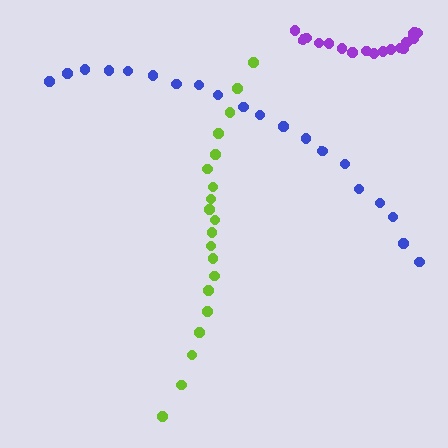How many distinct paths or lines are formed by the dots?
There are 3 distinct paths.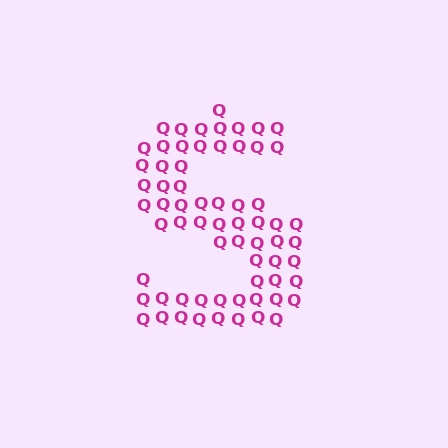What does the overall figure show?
The overall figure shows the letter S.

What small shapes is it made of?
It is made of small letter Q's.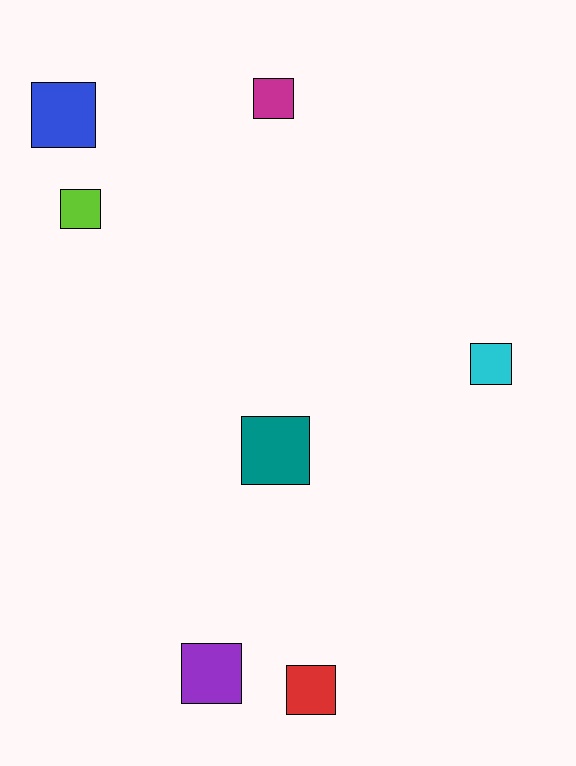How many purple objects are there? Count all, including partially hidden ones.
There is 1 purple object.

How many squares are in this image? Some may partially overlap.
There are 7 squares.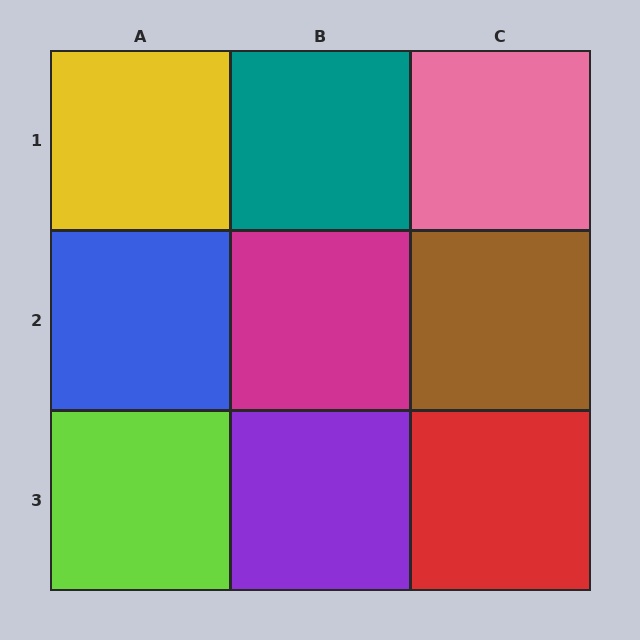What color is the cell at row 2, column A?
Blue.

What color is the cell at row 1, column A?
Yellow.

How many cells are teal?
1 cell is teal.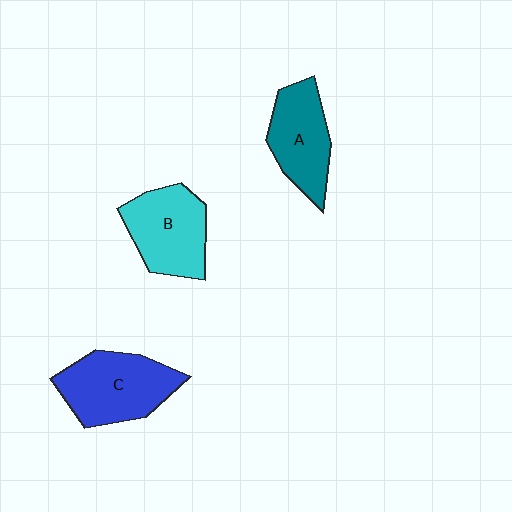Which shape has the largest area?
Shape C (blue).